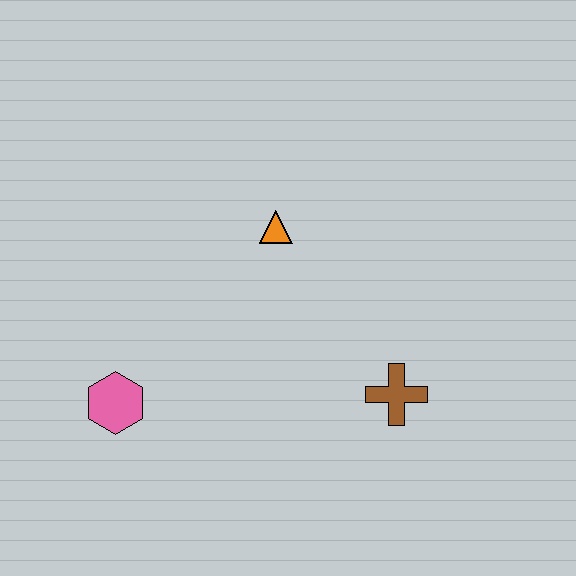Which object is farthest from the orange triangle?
The pink hexagon is farthest from the orange triangle.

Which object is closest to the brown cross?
The orange triangle is closest to the brown cross.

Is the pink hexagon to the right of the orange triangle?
No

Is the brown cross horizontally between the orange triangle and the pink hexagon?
No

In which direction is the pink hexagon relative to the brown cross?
The pink hexagon is to the left of the brown cross.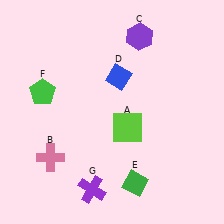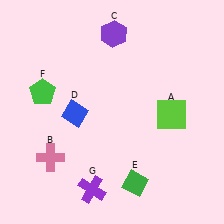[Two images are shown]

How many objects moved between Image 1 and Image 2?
3 objects moved between the two images.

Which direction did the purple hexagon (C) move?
The purple hexagon (C) moved left.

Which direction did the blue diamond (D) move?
The blue diamond (D) moved left.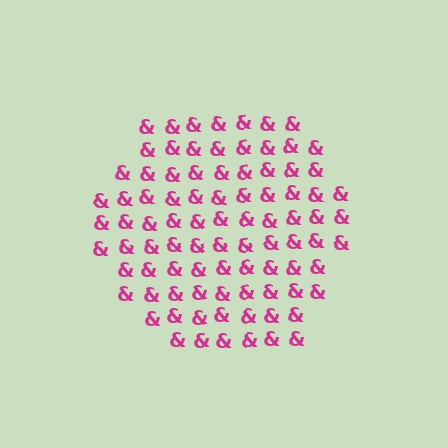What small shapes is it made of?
It is made of small ampersands.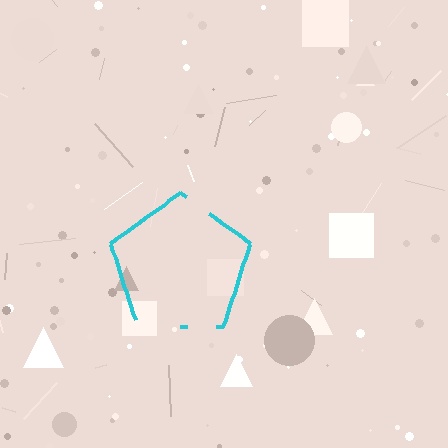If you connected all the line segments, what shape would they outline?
They would outline a pentagon.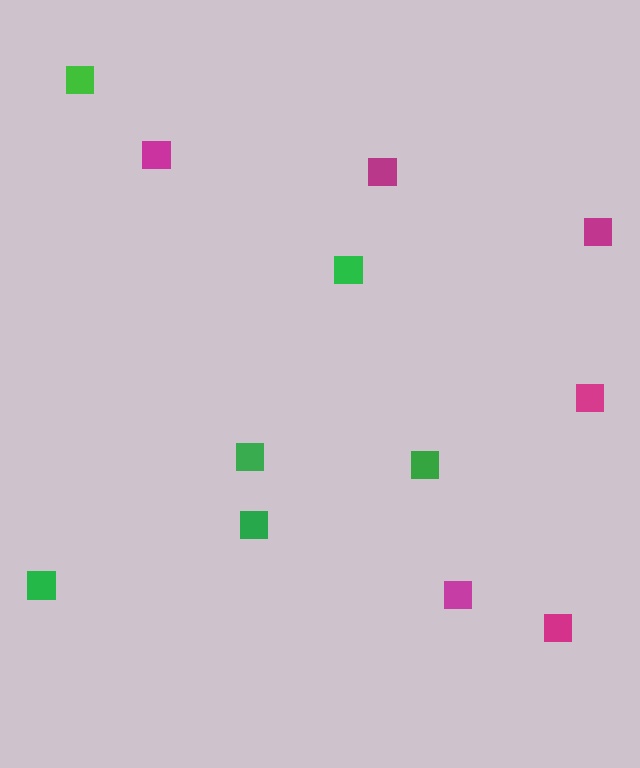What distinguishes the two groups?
There are 2 groups: one group of magenta squares (6) and one group of green squares (6).